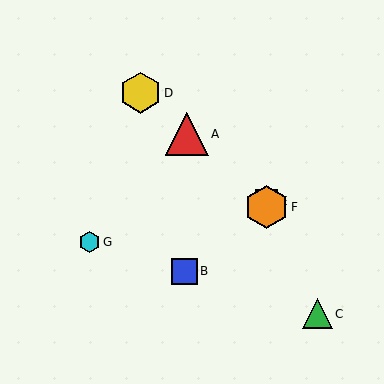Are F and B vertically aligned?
No, F is at x≈266 and B is at x≈184.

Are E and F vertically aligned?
Yes, both are at x≈266.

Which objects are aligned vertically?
Objects E, F are aligned vertically.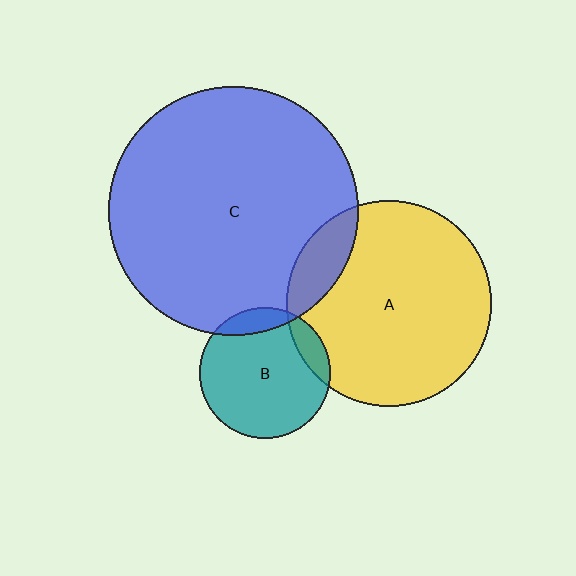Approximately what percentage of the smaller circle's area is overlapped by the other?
Approximately 15%.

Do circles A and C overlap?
Yes.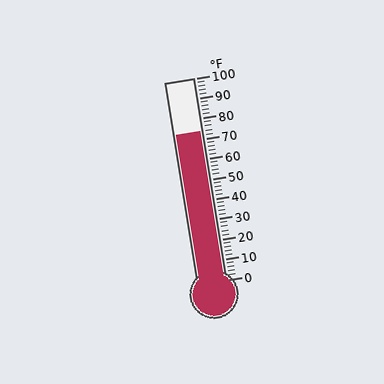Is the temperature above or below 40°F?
The temperature is above 40°F.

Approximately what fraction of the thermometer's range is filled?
The thermometer is filled to approximately 75% of its range.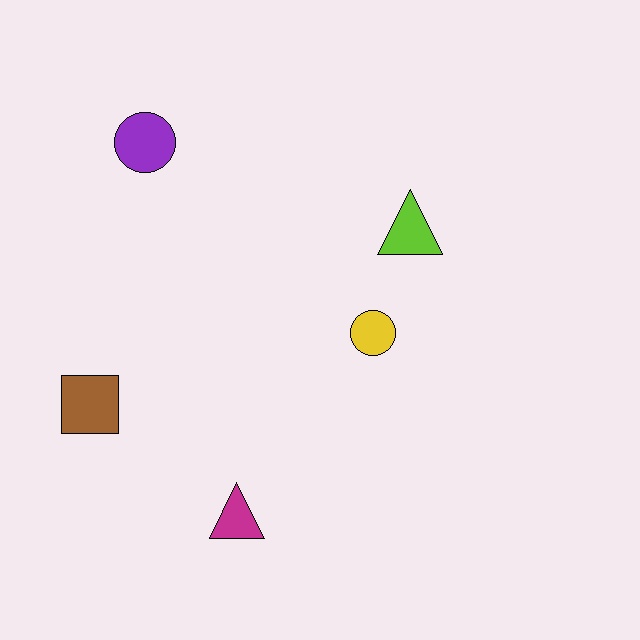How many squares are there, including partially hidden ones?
There is 1 square.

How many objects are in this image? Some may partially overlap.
There are 5 objects.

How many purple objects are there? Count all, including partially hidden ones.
There is 1 purple object.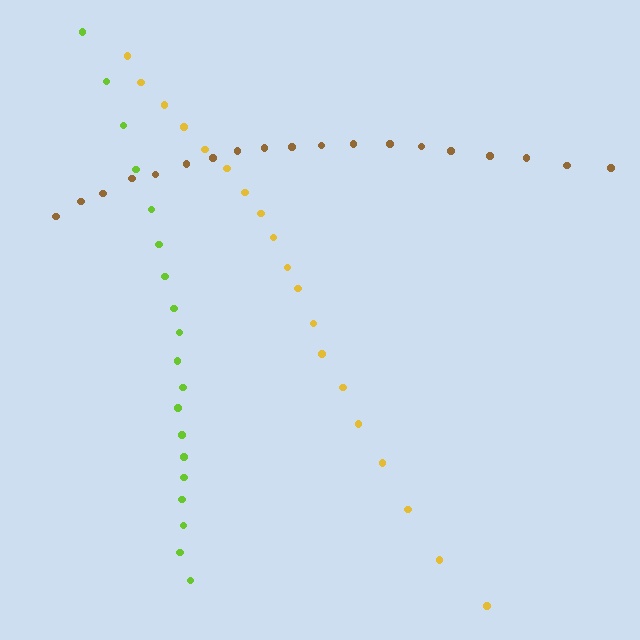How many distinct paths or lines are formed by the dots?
There are 3 distinct paths.